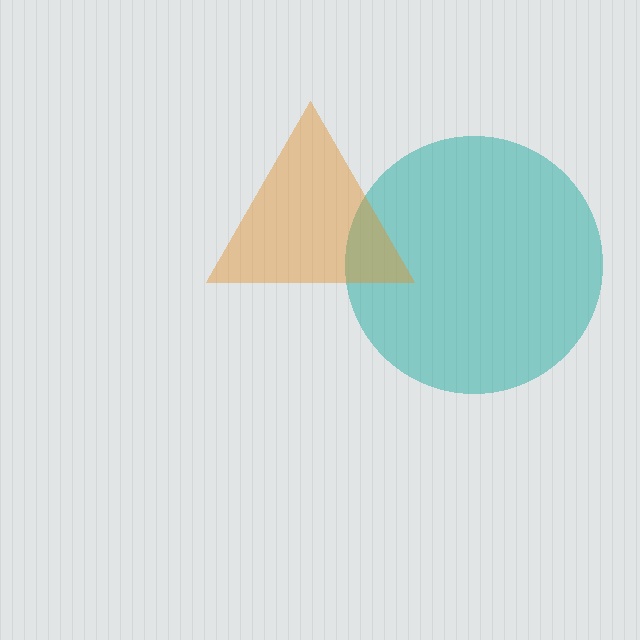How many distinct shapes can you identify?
There are 2 distinct shapes: a teal circle, an orange triangle.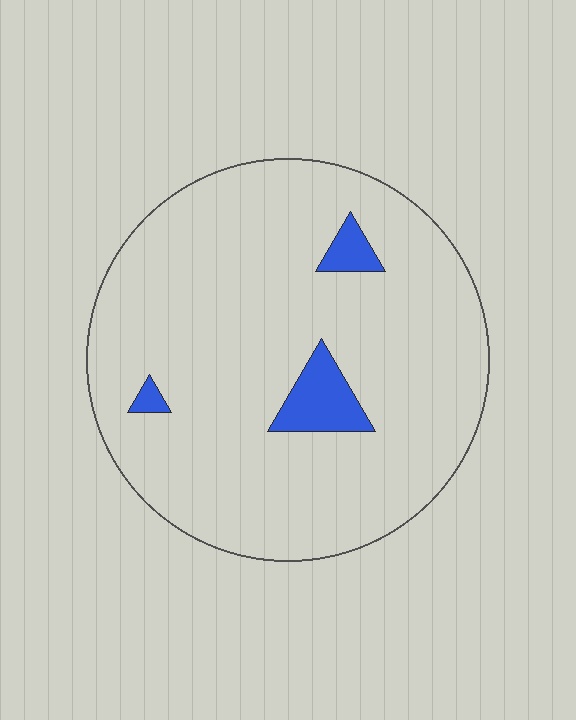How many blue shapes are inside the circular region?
3.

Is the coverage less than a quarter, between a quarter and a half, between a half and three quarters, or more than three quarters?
Less than a quarter.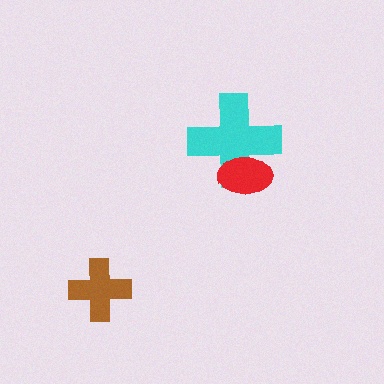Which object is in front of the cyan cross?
The red ellipse is in front of the cyan cross.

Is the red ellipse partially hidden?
No, no other shape covers it.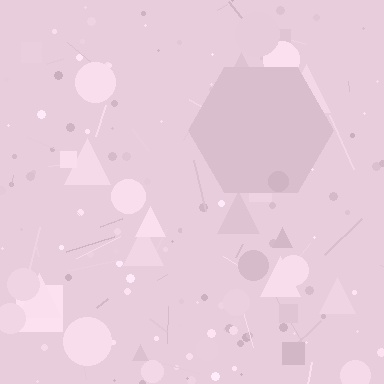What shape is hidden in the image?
A hexagon is hidden in the image.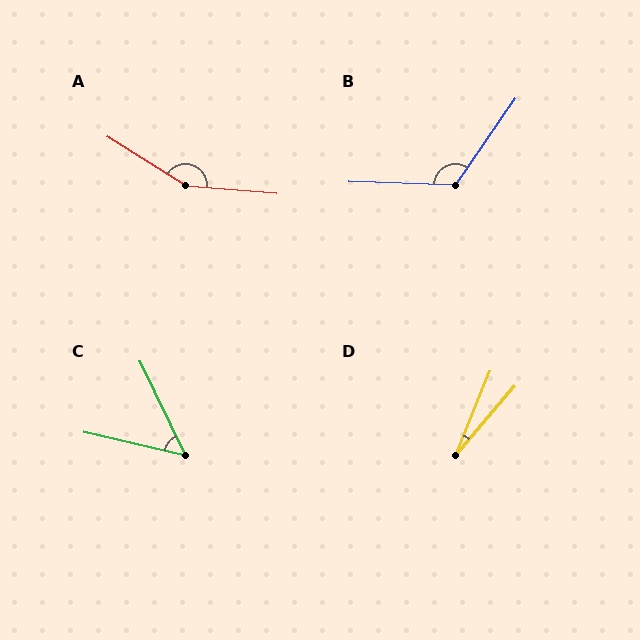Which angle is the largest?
A, at approximately 153 degrees.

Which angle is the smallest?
D, at approximately 18 degrees.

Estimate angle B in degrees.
Approximately 123 degrees.